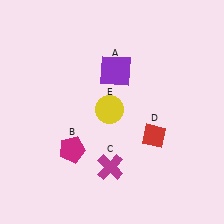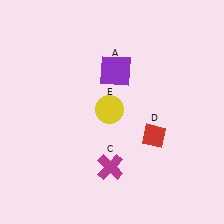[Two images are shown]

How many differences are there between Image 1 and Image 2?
There is 1 difference between the two images.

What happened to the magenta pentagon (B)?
The magenta pentagon (B) was removed in Image 2. It was in the bottom-left area of Image 1.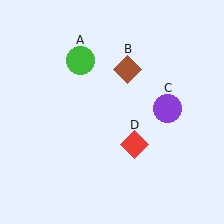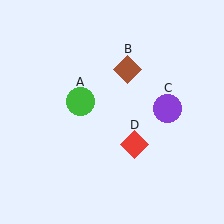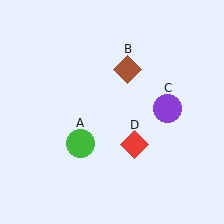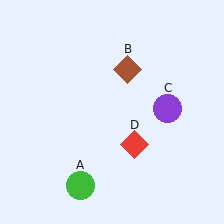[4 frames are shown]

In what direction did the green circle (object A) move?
The green circle (object A) moved down.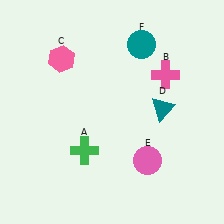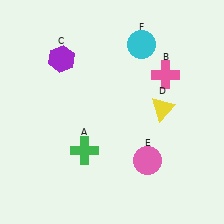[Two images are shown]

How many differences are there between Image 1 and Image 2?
There are 3 differences between the two images.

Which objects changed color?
C changed from pink to purple. D changed from teal to yellow. F changed from teal to cyan.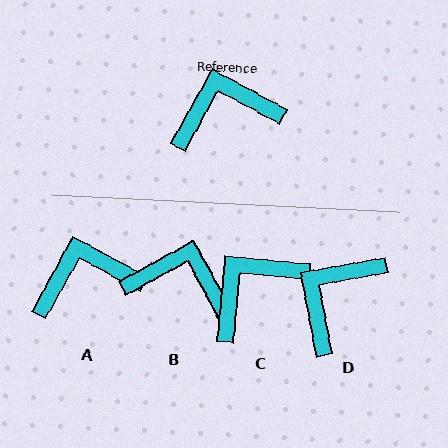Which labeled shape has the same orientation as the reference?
A.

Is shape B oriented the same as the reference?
No, it is off by about 32 degrees.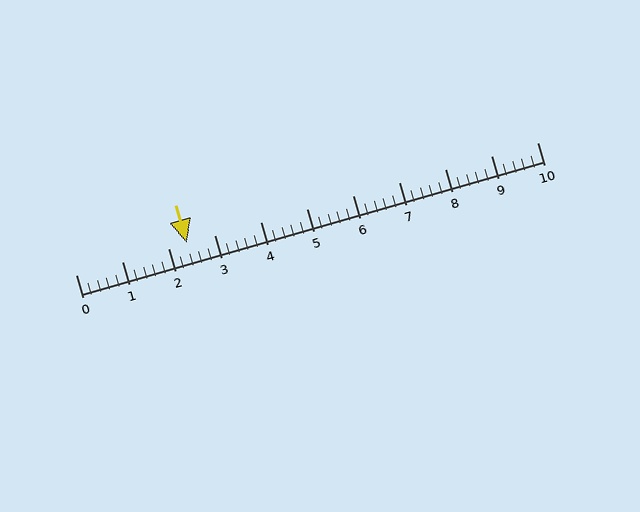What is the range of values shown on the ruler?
The ruler shows values from 0 to 10.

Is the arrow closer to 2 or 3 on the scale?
The arrow is closer to 2.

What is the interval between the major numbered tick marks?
The major tick marks are spaced 1 units apart.